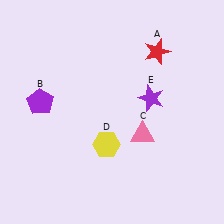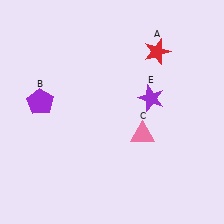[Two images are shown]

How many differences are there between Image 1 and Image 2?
There is 1 difference between the two images.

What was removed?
The yellow hexagon (D) was removed in Image 2.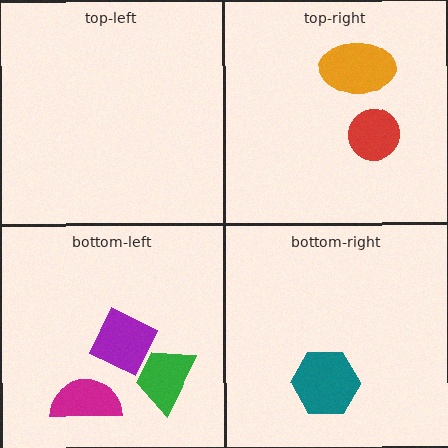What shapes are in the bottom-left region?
The green trapezoid, the purple square, the magenta semicircle.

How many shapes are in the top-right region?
2.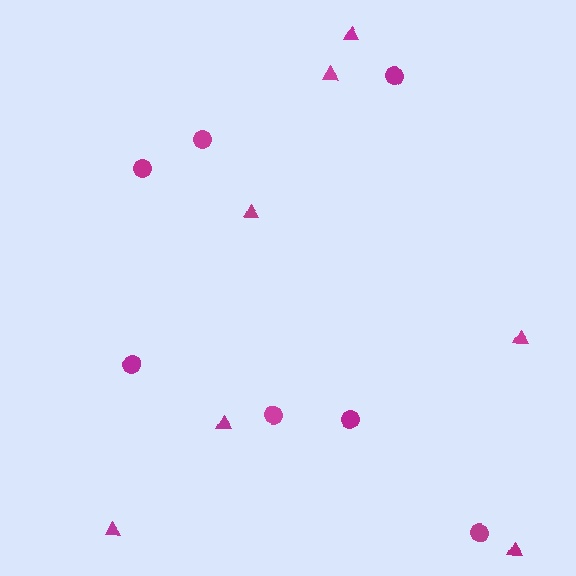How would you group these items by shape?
There are 2 groups: one group of circles (7) and one group of triangles (7).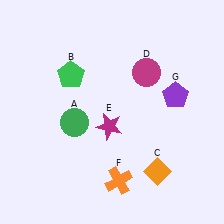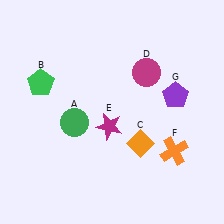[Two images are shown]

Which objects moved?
The objects that moved are: the green pentagon (B), the orange diamond (C), the orange cross (F).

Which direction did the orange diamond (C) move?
The orange diamond (C) moved up.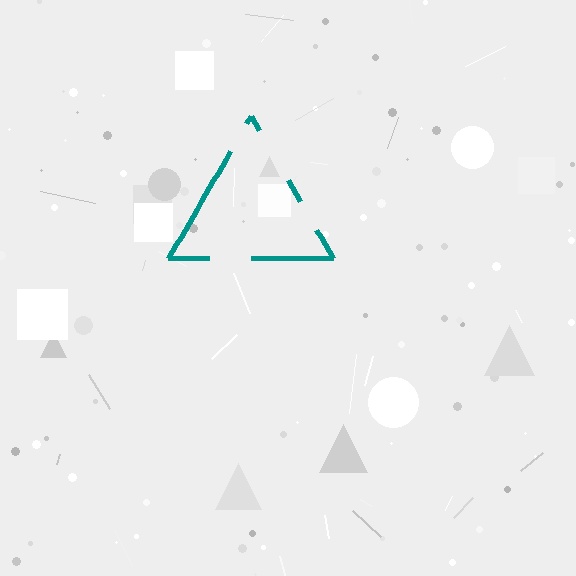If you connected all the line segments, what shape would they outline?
They would outline a triangle.